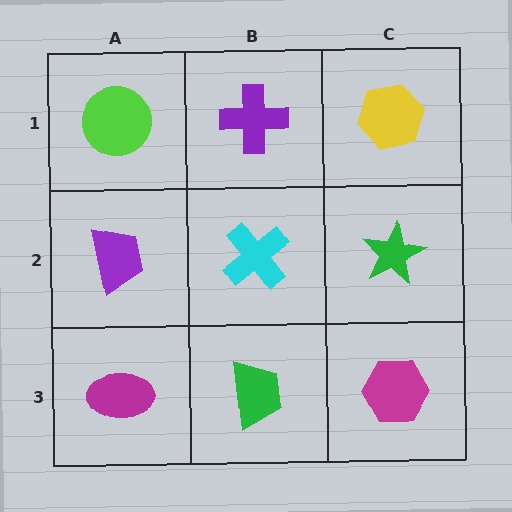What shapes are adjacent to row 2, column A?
A lime circle (row 1, column A), a magenta ellipse (row 3, column A), a cyan cross (row 2, column B).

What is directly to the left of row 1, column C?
A purple cross.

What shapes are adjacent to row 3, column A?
A purple trapezoid (row 2, column A), a green trapezoid (row 3, column B).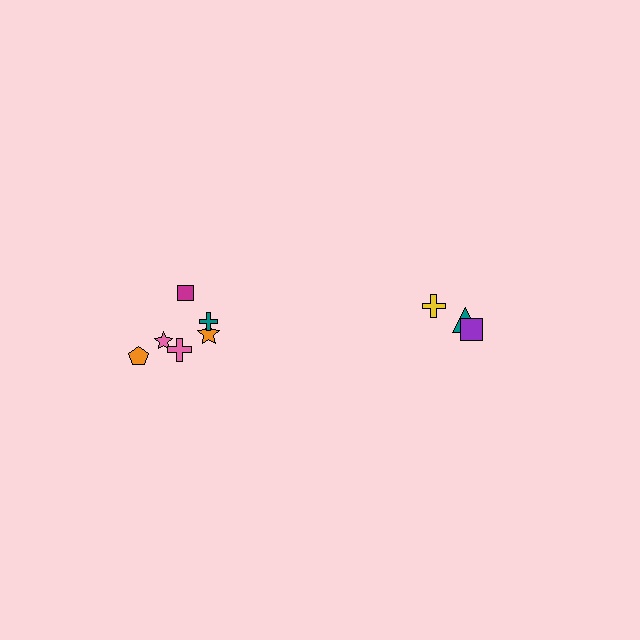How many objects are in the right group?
There are 3 objects.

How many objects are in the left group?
There are 6 objects.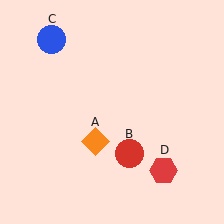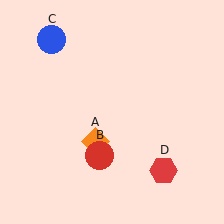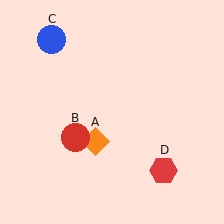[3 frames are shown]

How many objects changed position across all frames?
1 object changed position: red circle (object B).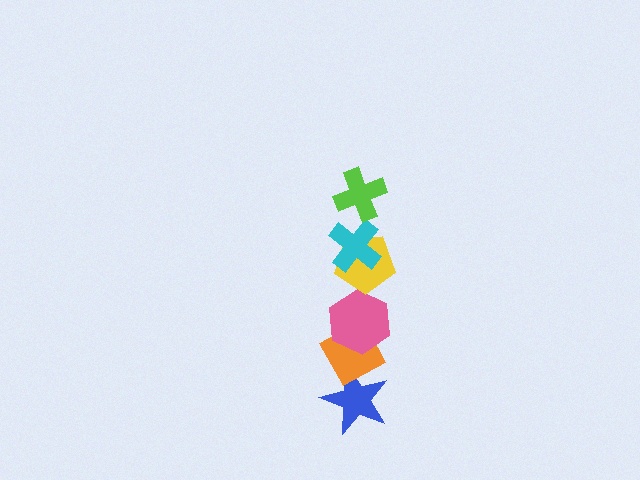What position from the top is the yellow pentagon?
The yellow pentagon is 3rd from the top.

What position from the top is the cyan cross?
The cyan cross is 2nd from the top.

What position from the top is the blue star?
The blue star is 6th from the top.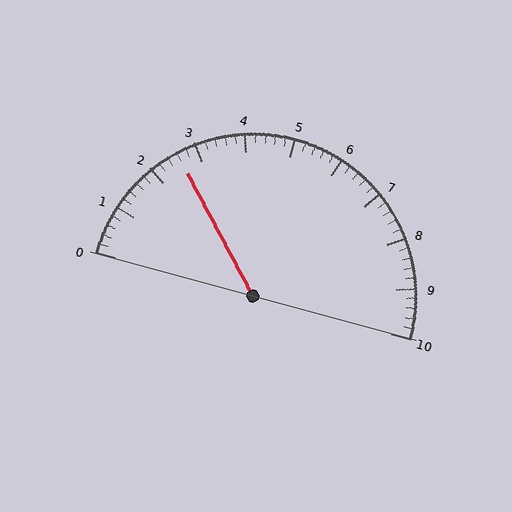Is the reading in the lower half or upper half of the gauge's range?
The reading is in the lower half of the range (0 to 10).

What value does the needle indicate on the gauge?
The needle indicates approximately 2.6.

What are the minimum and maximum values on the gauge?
The gauge ranges from 0 to 10.